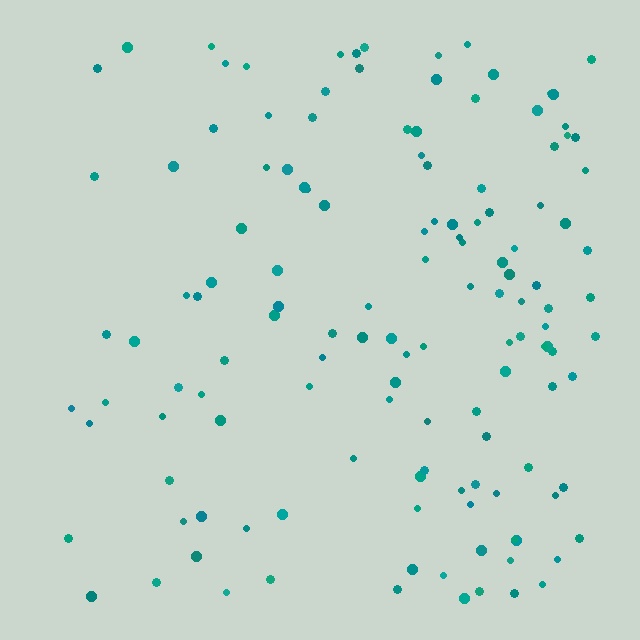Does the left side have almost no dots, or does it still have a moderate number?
Still a moderate number, just noticeably fewer than the right.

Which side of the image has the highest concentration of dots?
The right.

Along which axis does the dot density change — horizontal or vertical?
Horizontal.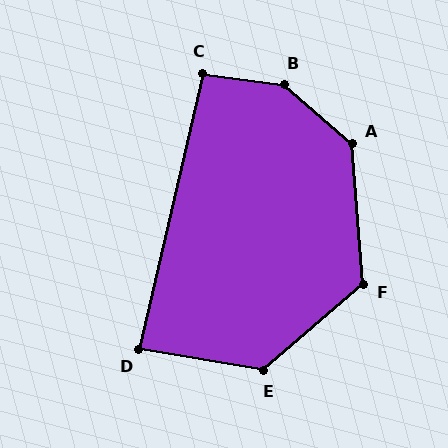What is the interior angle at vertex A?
Approximately 135 degrees (obtuse).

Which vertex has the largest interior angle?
B, at approximately 147 degrees.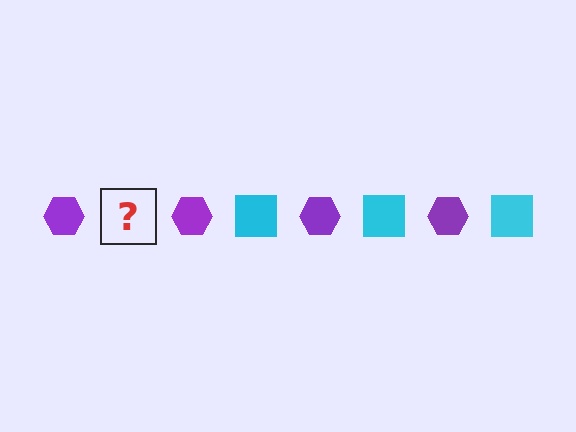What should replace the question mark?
The question mark should be replaced with a cyan square.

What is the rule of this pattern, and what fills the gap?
The rule is that the pattern alternates between purple hexagon and cyan square. The gap should be filled with a cyan square.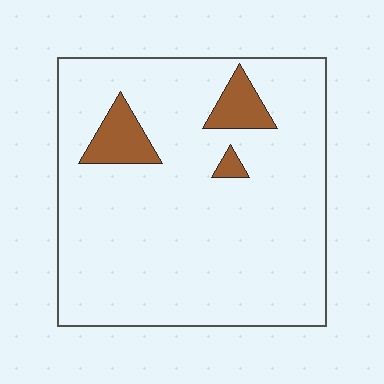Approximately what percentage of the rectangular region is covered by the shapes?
Approximately 10%.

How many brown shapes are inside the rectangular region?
3.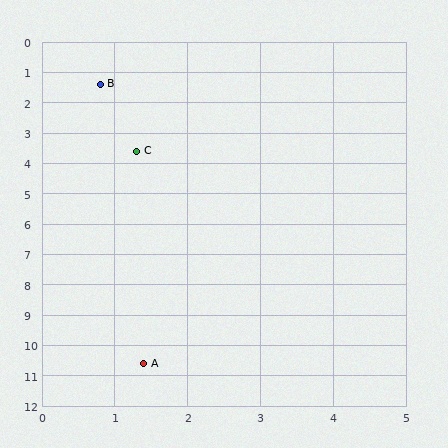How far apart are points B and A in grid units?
Points B and A are about 9.2 grid units apart.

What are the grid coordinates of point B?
Point B is at approximately (0.8, 1.4).